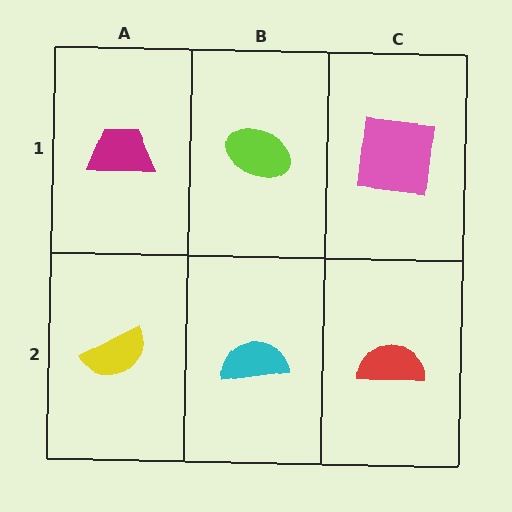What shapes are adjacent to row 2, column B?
A lime ellipse (row 1, column B), a yellow semicircle (row 2, column A), a red semicircle (row 2, column C).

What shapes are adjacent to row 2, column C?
A pink square (row 1, column C), a cyan semicircle (row 2, column B).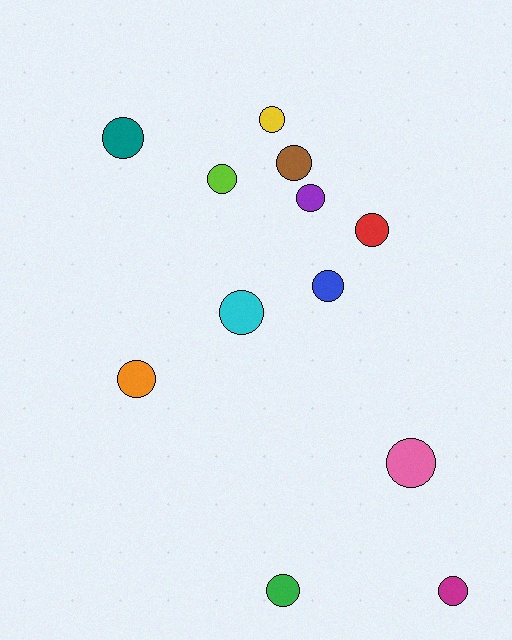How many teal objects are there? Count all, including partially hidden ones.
There is 1 teal object.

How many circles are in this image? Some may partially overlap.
There are 12 circles.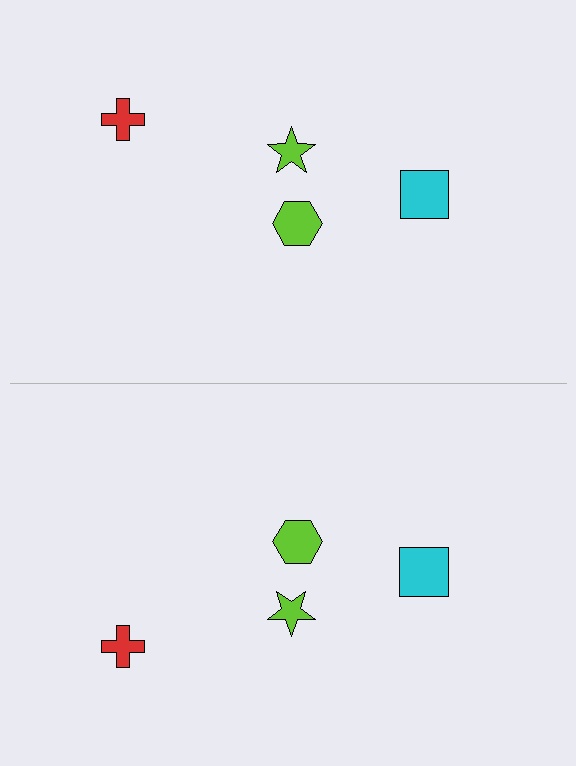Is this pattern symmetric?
Yes, this pattern has bilateral (reflection) symmetry.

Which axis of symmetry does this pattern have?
The pattern has a horizontal axis of symmetry running through the center of the image.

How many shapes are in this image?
There are 8 shapes in this image.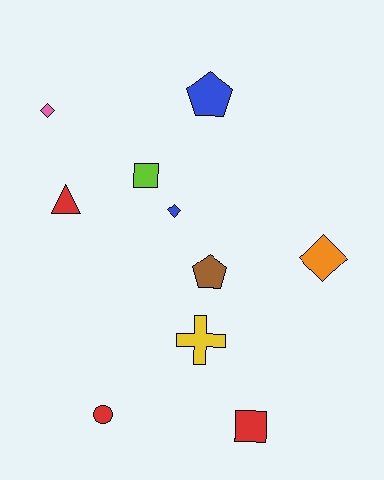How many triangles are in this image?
There is 1 triangle.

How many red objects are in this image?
There are 3 red objects.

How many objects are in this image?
There are 10 objects.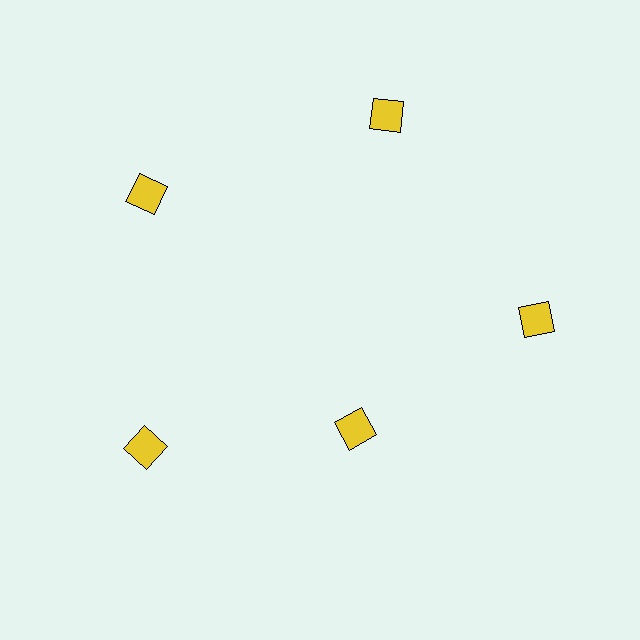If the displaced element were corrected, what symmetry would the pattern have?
It would have 5-fold rotational symmetry — the pattern would map onto itself every 72 degrees.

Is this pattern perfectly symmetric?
No. The 5 yellow diamonds are arranged in a ring, but one element near the 5 o'clock position is pulled inward toward the center, breaking the 5-fold rotational symmetry.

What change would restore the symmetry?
The symmetry would be restored by moving it outward, back onto the ring so that all 5 diamonds sit at equal angles and equal distance from the center.